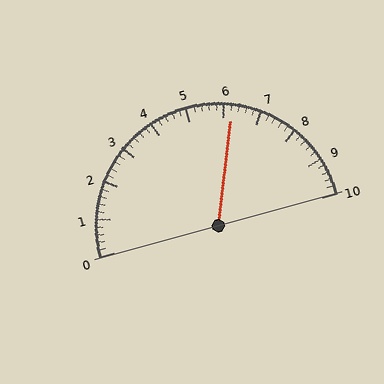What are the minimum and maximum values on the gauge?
The gauge ranges from 0 to 10.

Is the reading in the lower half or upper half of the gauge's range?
The reading is in the upper half of the range (0 to 10).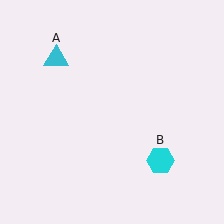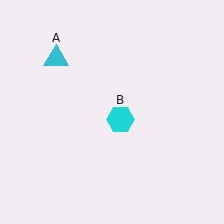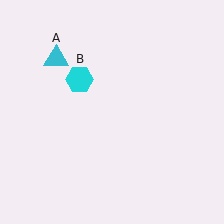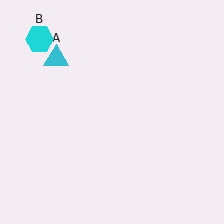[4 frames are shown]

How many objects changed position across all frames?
1 object changed position: cyan hexagon (object B).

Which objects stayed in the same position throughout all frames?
Cyan triangle (object A) remained stationary.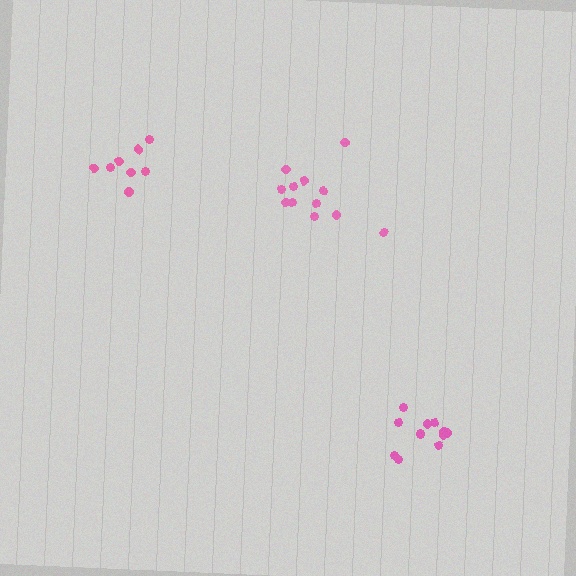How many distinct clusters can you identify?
There are 3 distinct clusters.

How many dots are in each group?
Group 1: 13 dots, Group 2: 8 dots, Group 3: 12 dots (33 total).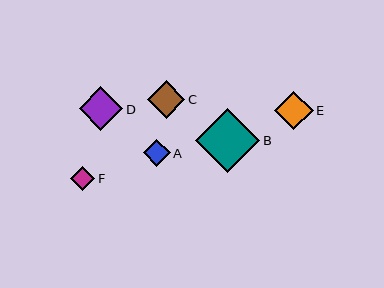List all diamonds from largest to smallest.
From largest to smallest: B, D, E, C, A, F.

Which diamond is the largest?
Diamond B is the largest with a size of approximately 64 pixels.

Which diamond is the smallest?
Diamond F is the smallest with a size of approximately 24 pixels.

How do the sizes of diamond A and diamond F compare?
Diamond A and diamond F are approximately the same size.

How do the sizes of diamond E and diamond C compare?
Diamond E and diamond C are approximately the same size.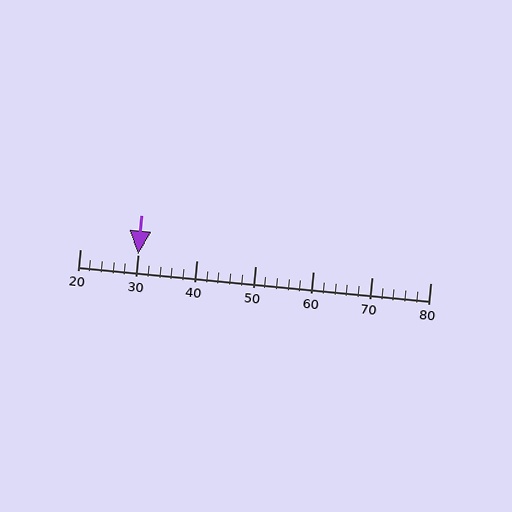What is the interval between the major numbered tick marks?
The major tick marks are spaced 10 units apart.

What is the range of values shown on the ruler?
The ruler shows values from 20 to 80.